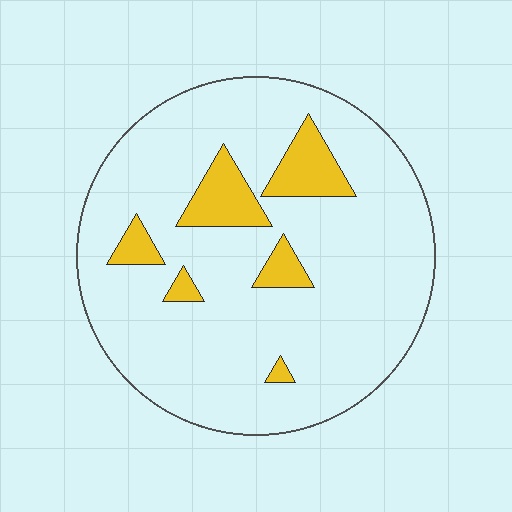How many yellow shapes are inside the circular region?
6.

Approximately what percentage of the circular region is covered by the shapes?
Approximately 15%.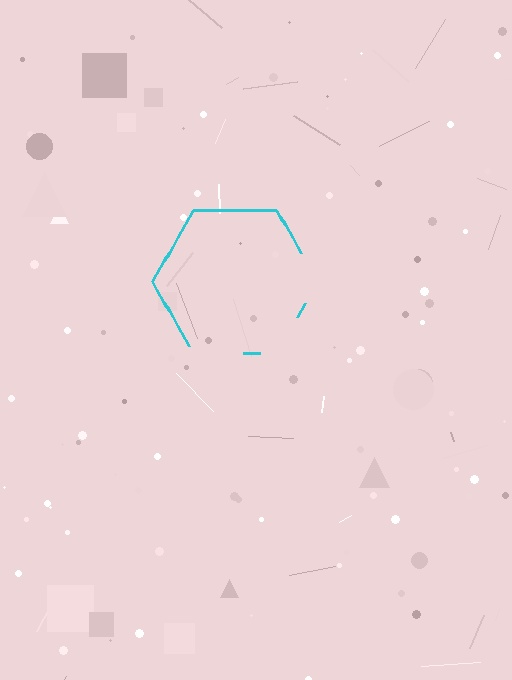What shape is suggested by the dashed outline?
The dashed outline suggests a hexagon.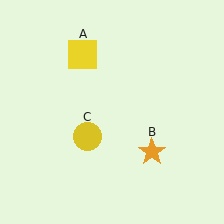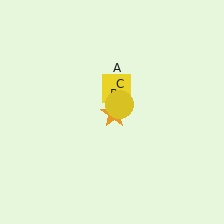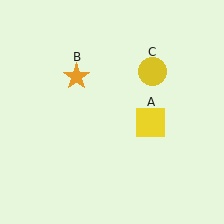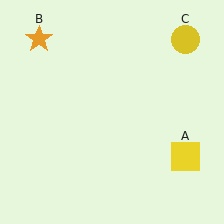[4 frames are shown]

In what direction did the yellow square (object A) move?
The yellow square (object A) moved down and to the right.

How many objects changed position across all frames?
3 objects changed position: yellow square (object A), orange star (object B), yellow circle (object C).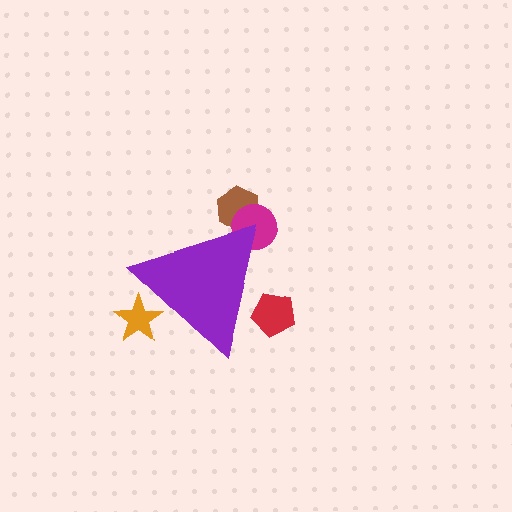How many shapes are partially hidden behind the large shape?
4 shapes are partially hidden.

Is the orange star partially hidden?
Yes, the orange star is partially hidden behind the purple triangle.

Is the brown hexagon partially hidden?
Yes, the brown hexagon is partially hidden behind the purple triangle.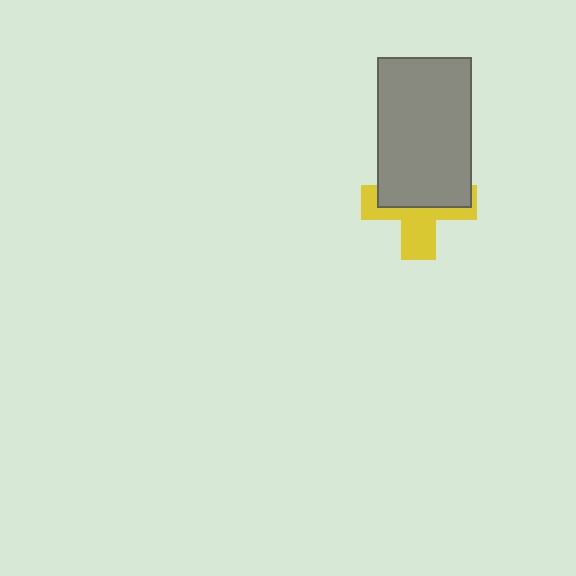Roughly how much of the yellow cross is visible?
About half of it is visible (roughly 48%).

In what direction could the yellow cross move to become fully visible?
The yellow cross could move down. That would shift it out from behind the gray rectangle entirely.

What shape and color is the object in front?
The object in front is a gray rectangle.